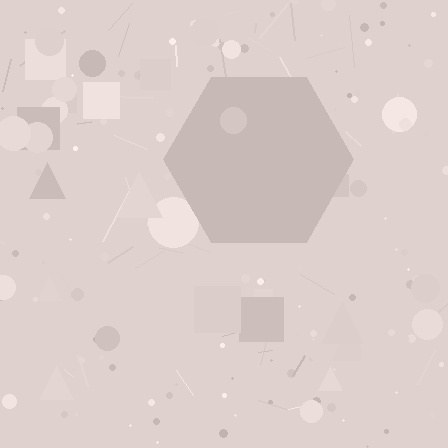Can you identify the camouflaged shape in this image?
The camouflaged shape is a hexagon.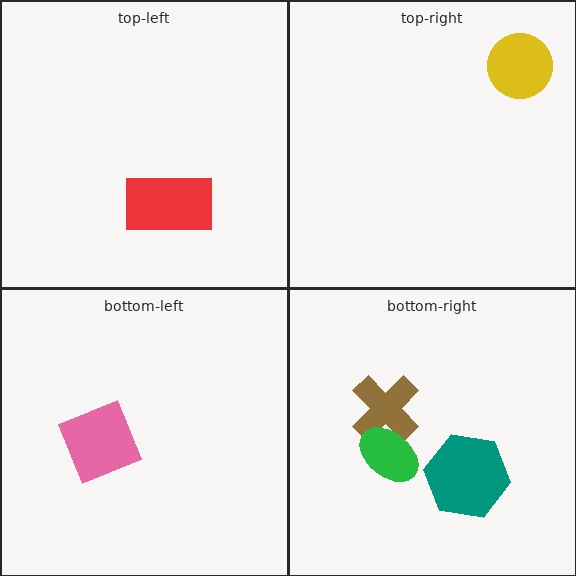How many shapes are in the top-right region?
1.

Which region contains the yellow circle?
The top-right region.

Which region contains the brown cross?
The bottom-right region.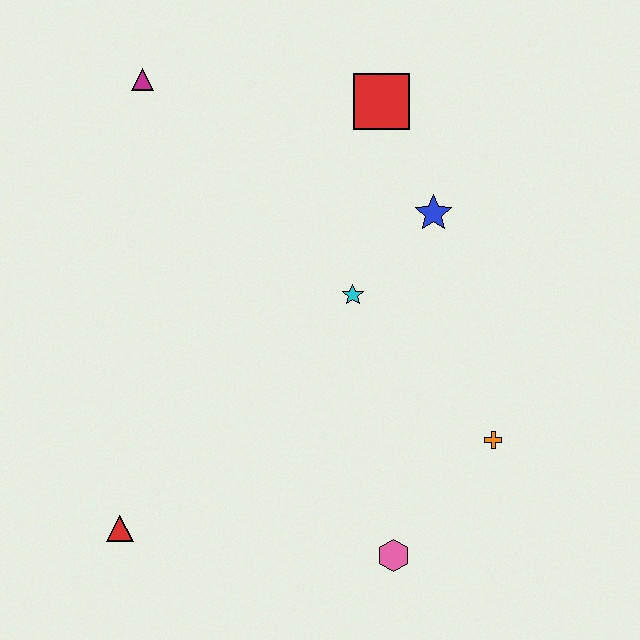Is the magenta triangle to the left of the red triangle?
No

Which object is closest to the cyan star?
The blue star is closest to the cyan star.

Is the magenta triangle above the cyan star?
Yes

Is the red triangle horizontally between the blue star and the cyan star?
No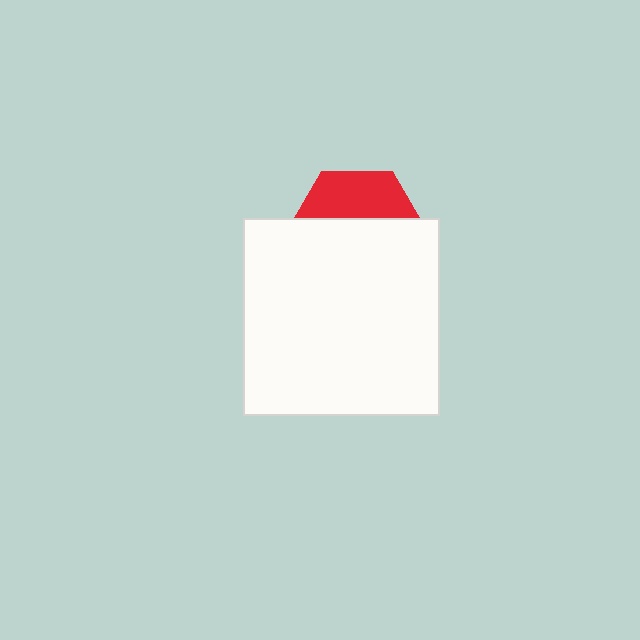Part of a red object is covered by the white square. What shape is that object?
It is a hexagon.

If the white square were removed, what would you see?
You would see the complete red hexagon.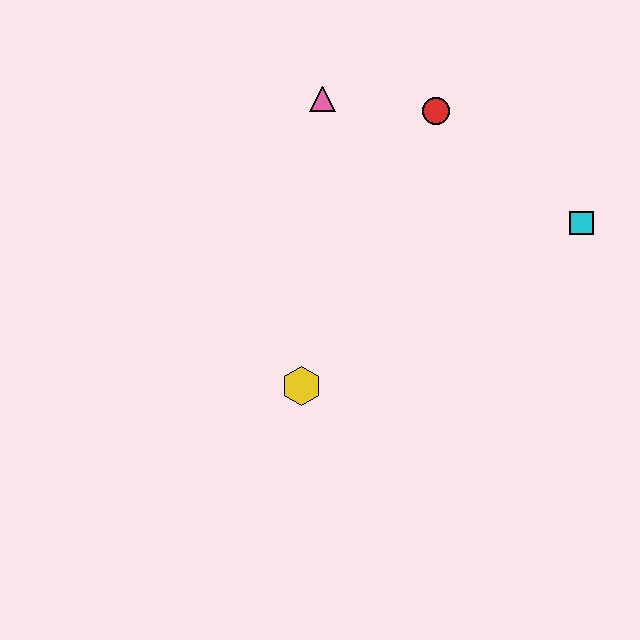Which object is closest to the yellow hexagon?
The pink triangle is closest to the yellow hexagon.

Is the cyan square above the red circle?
No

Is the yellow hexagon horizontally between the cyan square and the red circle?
No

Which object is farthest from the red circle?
The yellow hexagon is farthest from the red circle.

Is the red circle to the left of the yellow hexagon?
No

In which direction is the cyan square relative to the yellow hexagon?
The cyan square is to the right of the yellow hexagon.